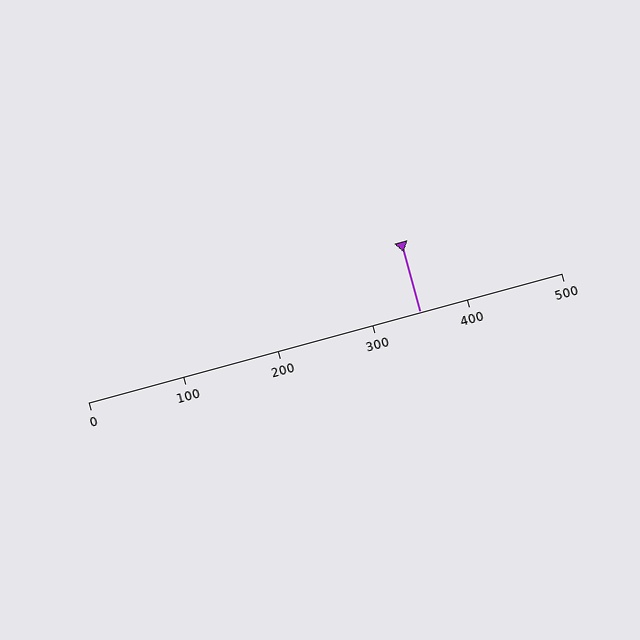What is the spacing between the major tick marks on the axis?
The major ticks are spaced 100 apart.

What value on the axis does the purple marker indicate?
The marker indicates approximately 350.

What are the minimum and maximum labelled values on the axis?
The axis runs from 0 to 500.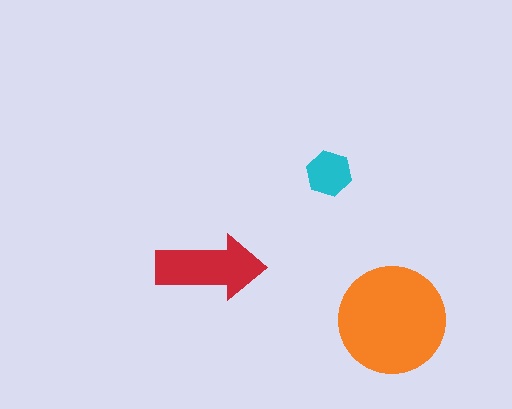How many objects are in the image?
There are 3 objects in the image.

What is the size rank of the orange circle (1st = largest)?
1st.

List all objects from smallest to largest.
The cyan hexagon, the red arrow, the orange circle.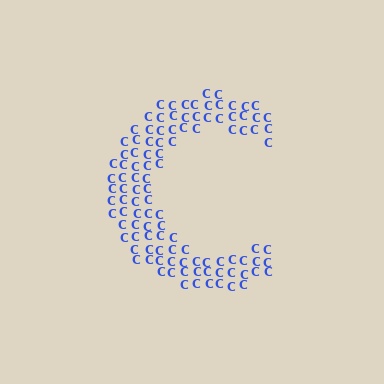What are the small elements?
The small elements are letter C's.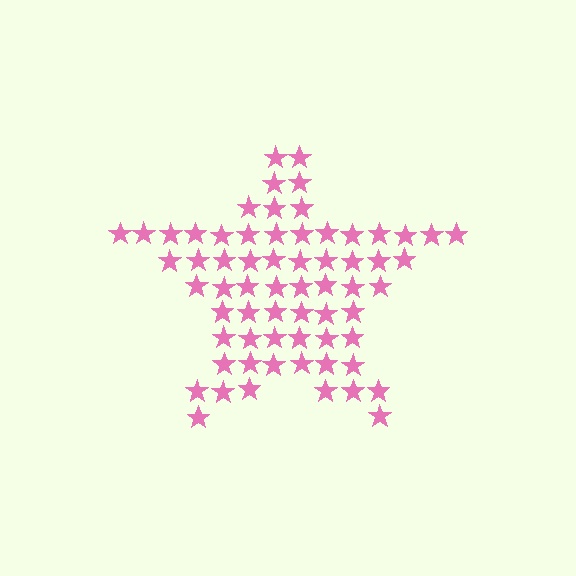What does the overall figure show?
The overall figure shows a star.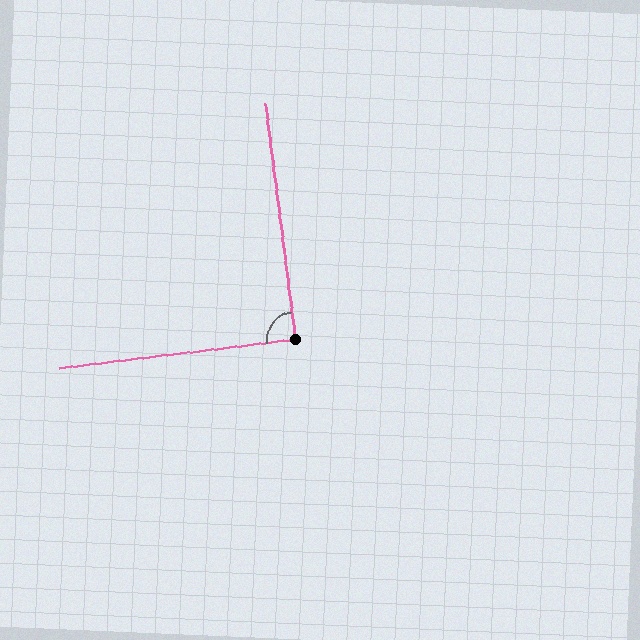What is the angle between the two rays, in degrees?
Approximately 90 degrees.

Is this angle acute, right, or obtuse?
It is approximately a right angle.